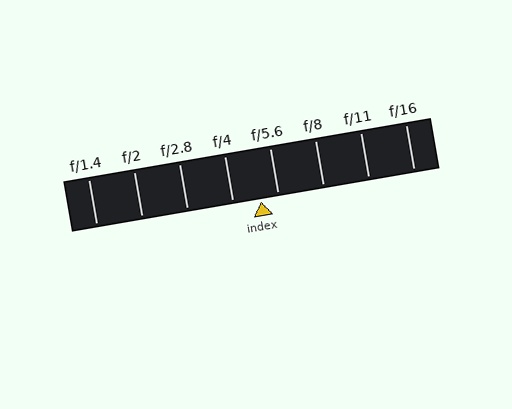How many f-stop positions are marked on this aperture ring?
There are 8 f-stop positions marked.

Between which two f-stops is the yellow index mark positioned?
The index mark is between f/4 and f/5.6.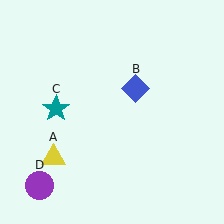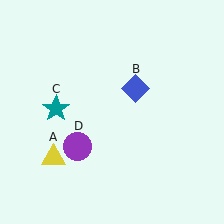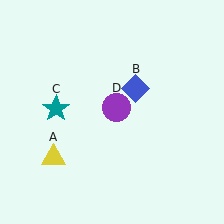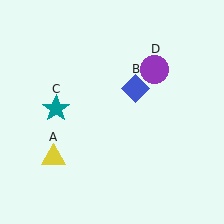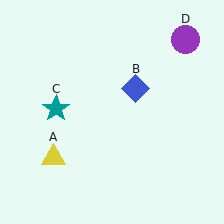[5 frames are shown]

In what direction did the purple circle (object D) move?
The purple circle (object D) moved up and to the right.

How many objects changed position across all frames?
1 object changed position: purple circle (object D).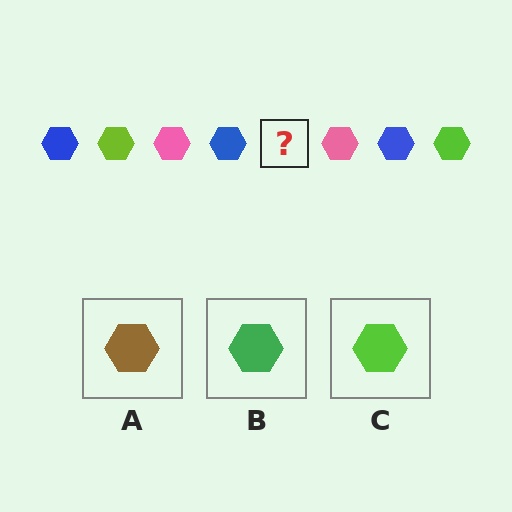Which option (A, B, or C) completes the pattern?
C.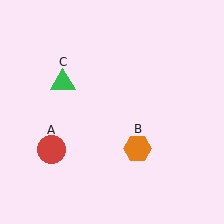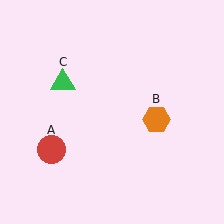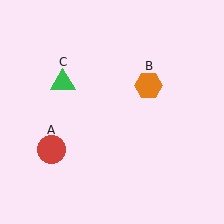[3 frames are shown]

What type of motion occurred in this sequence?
The orange hexagon (object B) rotated counterclockwise around the center of the scene.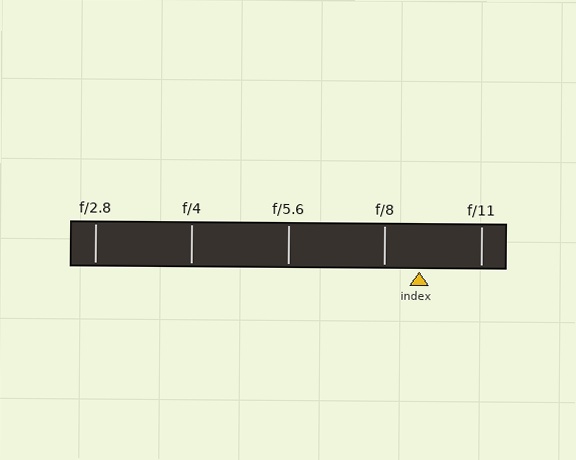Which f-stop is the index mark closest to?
The index mark is closest to f/8.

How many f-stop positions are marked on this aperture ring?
There are 5 f-stop positions marked.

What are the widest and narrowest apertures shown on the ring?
The widest aperture shown is f/2.8 and the narrowest is f/11.